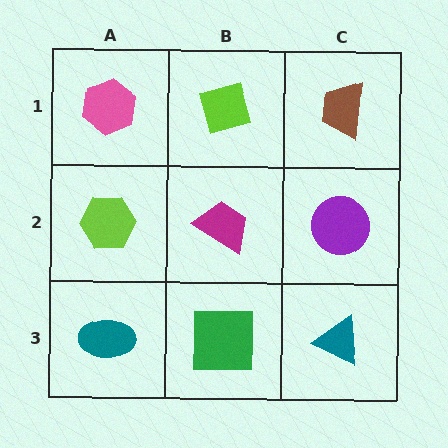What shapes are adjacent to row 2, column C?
A brown trapezoid (row 1, column C), a teal triangle (row 3, column C), a magenta trapezoid (row 2, column B).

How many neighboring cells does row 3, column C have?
2.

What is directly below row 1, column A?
A lime hexagon.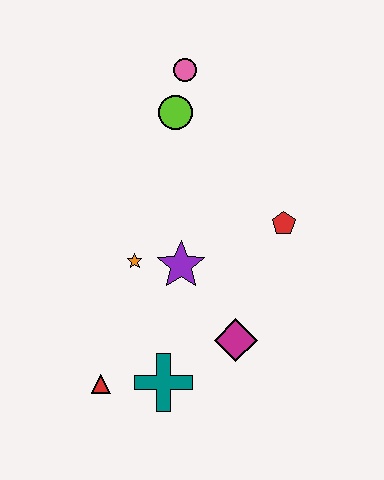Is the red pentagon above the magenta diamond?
Yes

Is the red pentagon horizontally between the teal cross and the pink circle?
No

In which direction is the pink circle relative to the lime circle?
The pink circle is above the lime circle.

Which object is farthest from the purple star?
The pink circle is farthest from the purple star.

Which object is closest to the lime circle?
The pink circle is closest to the lime circle.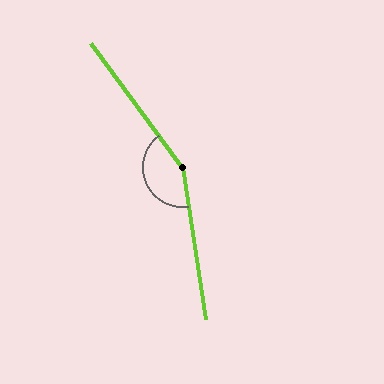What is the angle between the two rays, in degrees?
Approximately 152 degrees.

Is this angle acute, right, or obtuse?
It is obtuse.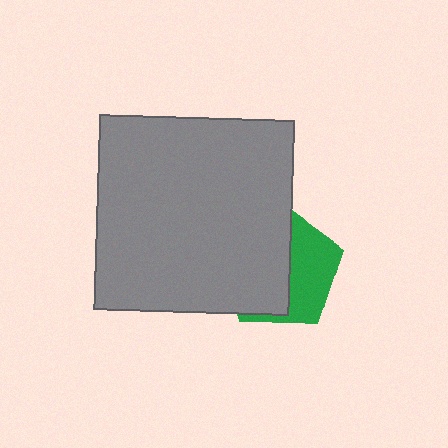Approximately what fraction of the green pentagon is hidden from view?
Roughly 57% of the green pentagon is hidden behind the gray square.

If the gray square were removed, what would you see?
You would see the complete green pentagon.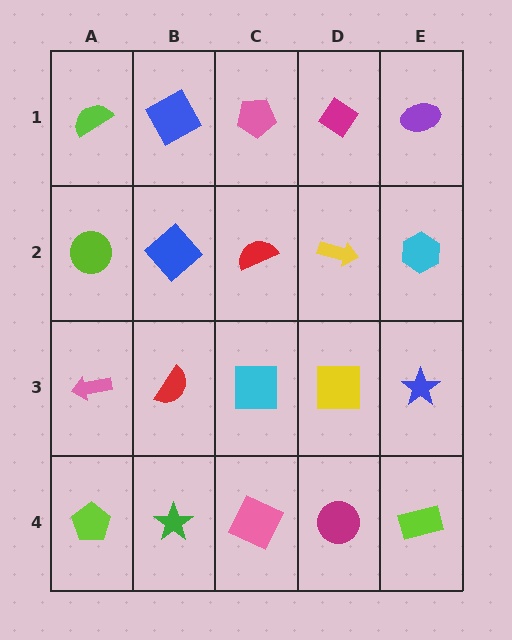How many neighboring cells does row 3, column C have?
4.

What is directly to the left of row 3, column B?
A pink arrow.